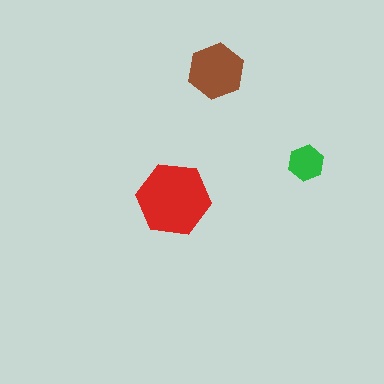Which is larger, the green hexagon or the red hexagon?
The red one.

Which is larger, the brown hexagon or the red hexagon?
The red one.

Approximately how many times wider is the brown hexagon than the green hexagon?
About 1.5 times wider.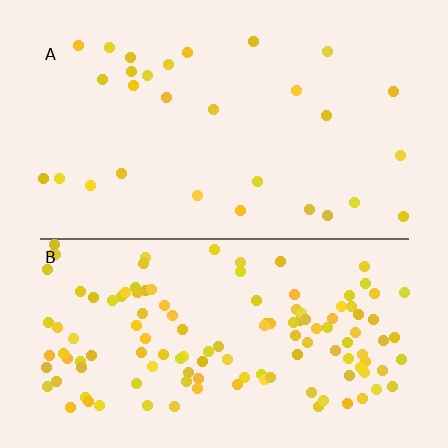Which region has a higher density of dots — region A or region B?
B (the bottom).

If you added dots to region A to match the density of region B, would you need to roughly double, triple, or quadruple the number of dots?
Approximately quadruple.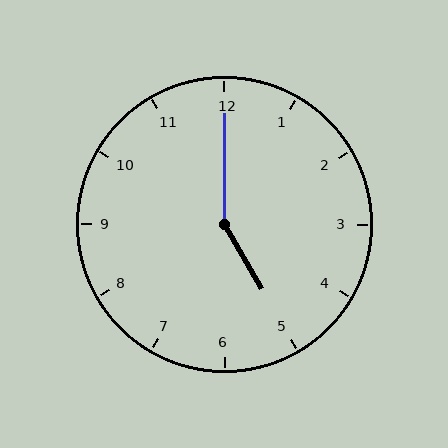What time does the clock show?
5:00.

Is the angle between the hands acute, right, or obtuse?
It is obtuse.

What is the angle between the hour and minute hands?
Approximately 150 degrees.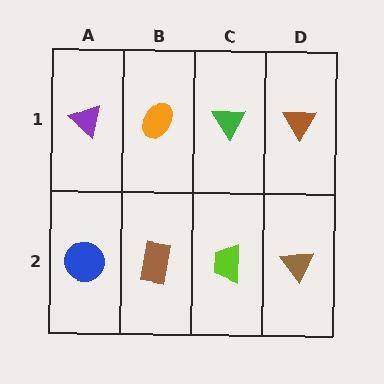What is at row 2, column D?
A brown triangle.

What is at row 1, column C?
A green triangle.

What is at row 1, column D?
A brown triangle.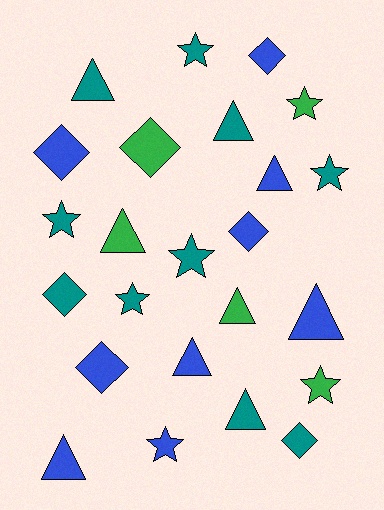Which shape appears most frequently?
Triangle, with 9 objects.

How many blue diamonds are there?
There are 4 blue diamonds.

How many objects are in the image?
There are 24 objects.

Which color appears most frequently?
Teal, with 10 objects.